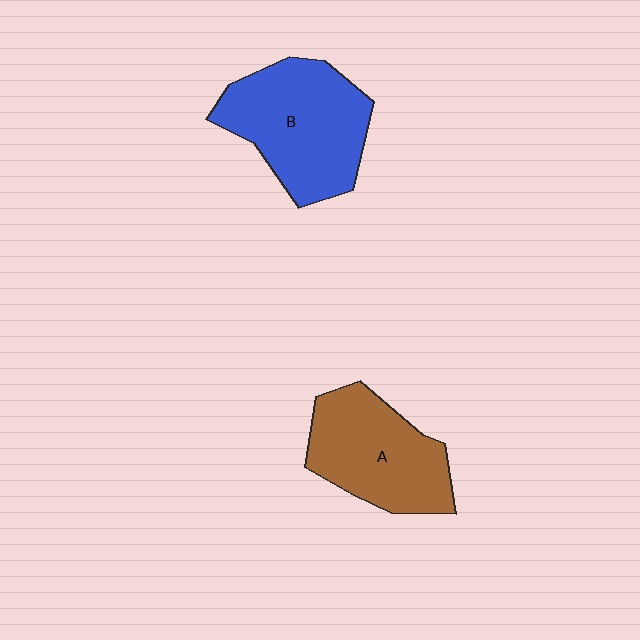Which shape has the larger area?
Shape B (blue).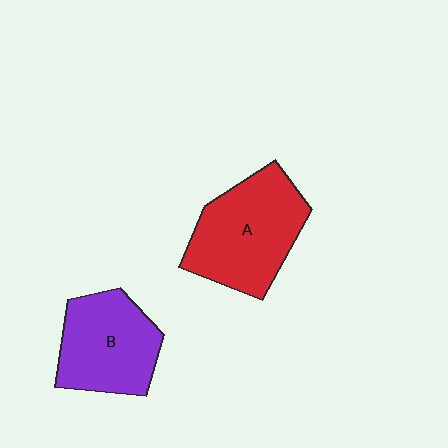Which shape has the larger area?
Shape A (red).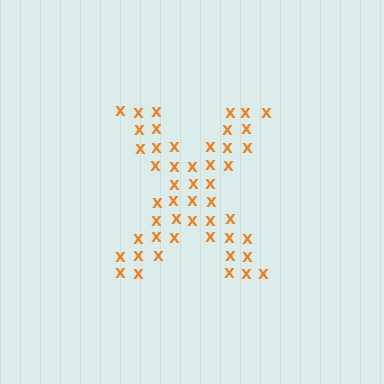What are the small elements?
The small elements are letter X's.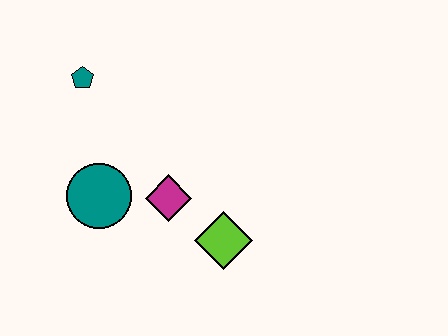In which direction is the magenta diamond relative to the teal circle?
The magenta diamond is to the right of the teal circle.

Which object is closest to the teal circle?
The magenta diamond is closest to the teal circle.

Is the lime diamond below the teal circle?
Yes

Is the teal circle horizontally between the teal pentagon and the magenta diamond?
Yes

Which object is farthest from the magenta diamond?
The teal pentagon is farthest from the magenta diamond.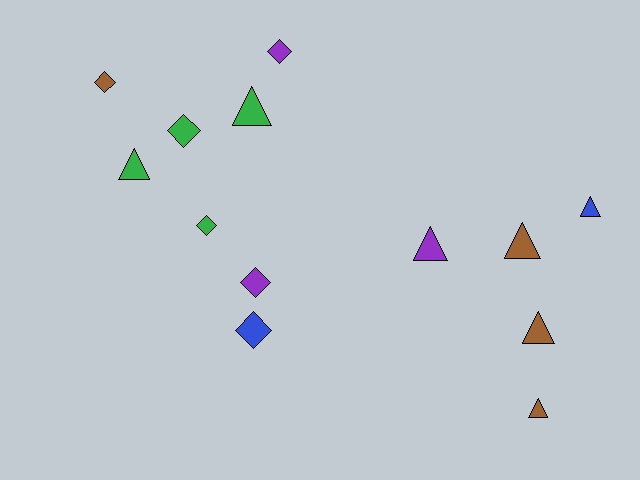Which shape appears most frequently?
Triangle, with 7 objects.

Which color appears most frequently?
Brown, with 4 objects.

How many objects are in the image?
There are 13 objects.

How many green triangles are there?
There are 2 green triangles.